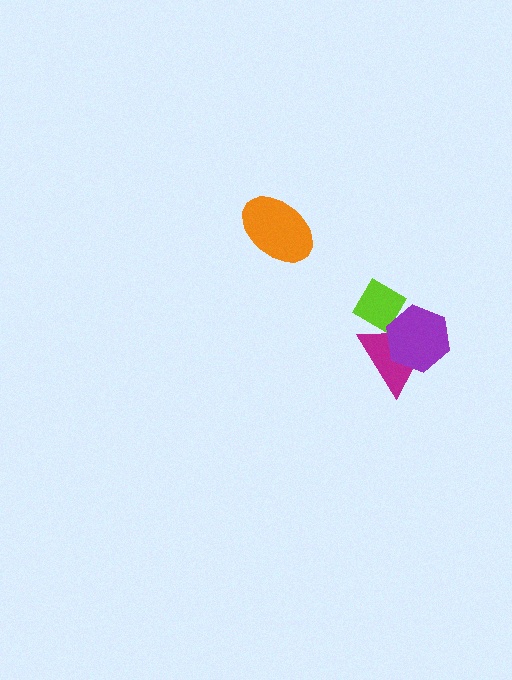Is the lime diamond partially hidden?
Yes, it is partially covered by another shape.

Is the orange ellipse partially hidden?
No, no other shape covers it.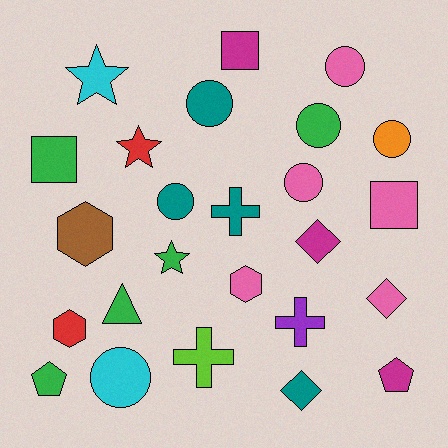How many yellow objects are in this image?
There are no yellow objects.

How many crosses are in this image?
There are 3 crosses.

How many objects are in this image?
There are 25 objects.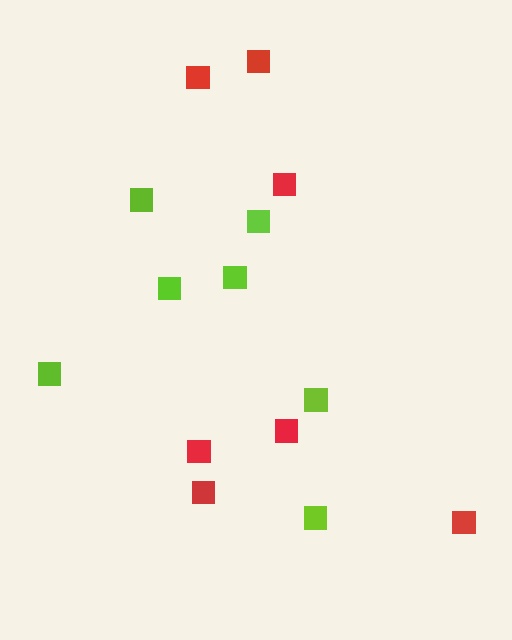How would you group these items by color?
There are 2 groups: one group of lime squares (7) and one group of red squares (7).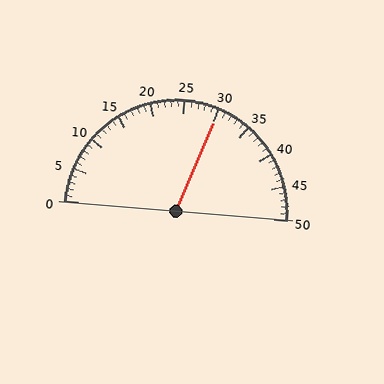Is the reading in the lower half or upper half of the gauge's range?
The reading is in the upper half of the range (0 to 50).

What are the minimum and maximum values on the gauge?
The gauge ranges from 0 to 50.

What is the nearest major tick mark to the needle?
The nearest major tick mark is 30.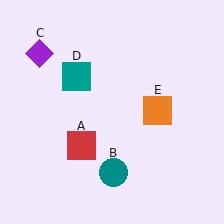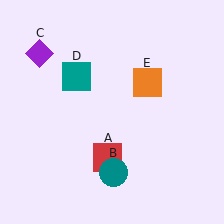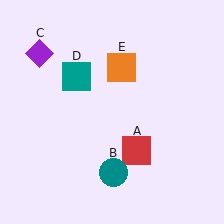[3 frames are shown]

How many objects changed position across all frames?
2 objects changed position: red square (object A), orange square (object E).